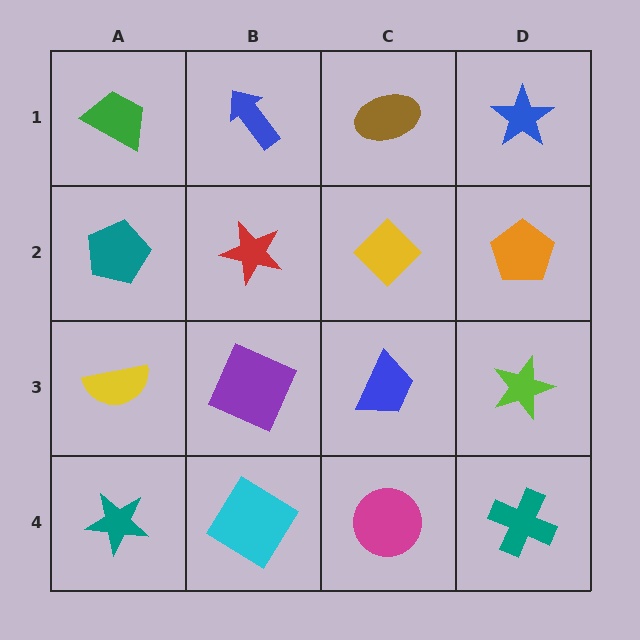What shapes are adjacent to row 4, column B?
A purple square (row 3, column B), a teal star (row 4, column A), a magenta circle (row 4, column C).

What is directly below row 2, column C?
A blue trapezoid.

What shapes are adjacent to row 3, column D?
An orange pentagon (row 2, column D), a teal cross (row 4, column D), a blue trapezoid (row 3, column C).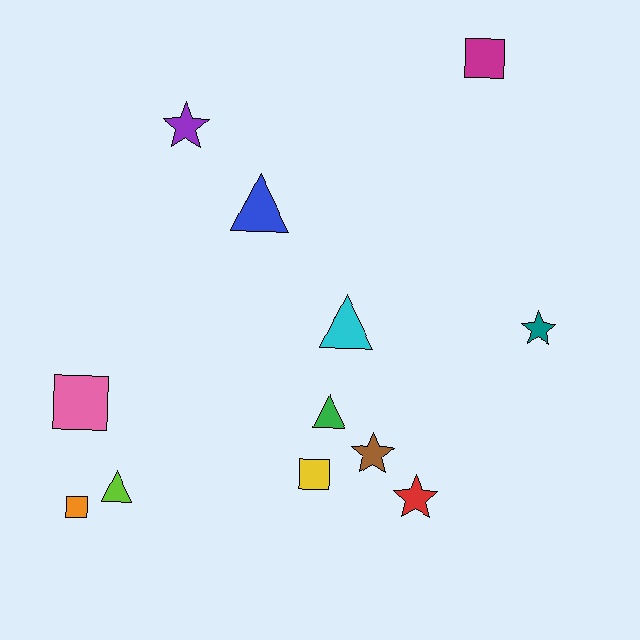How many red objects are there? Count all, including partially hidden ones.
There is 1 red object.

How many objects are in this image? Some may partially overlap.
There are 12 objects.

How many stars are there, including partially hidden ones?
There are 4 stars.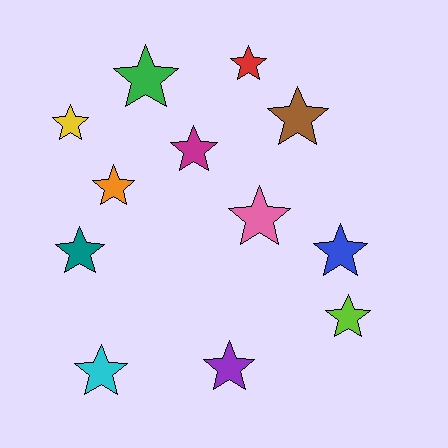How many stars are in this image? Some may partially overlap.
There are 12 stars.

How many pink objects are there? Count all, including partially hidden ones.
There is 1 pink object.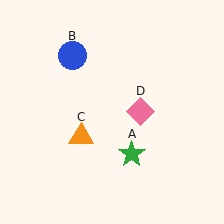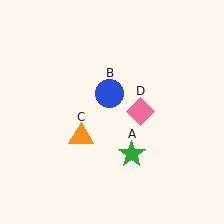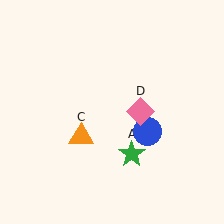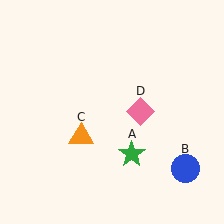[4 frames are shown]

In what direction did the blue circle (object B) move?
The blue circle (object B) moved down and to the right.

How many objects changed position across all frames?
1 object changed position: blue circle (object B).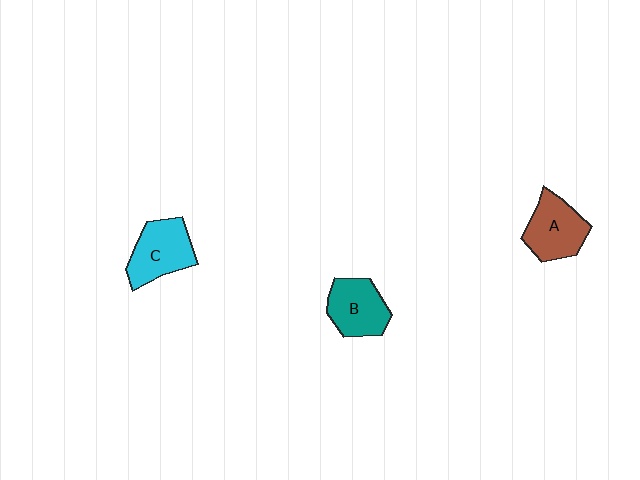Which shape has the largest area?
Shape C (cyan).